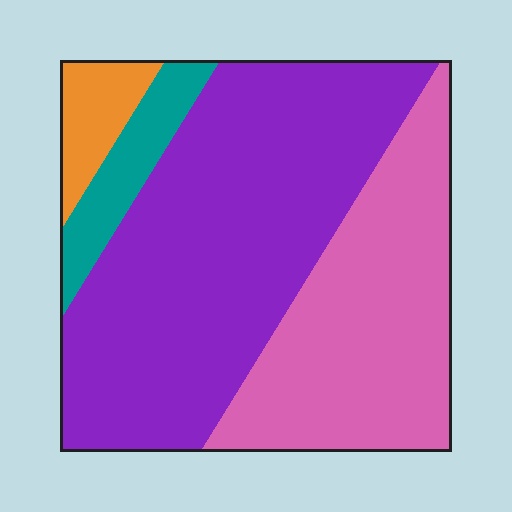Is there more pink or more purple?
Purple.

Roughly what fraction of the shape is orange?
Orange takes up less than a sixth of the shape.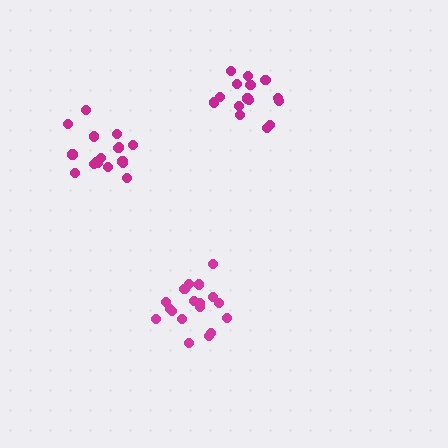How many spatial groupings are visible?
There are 3 spatial groupings.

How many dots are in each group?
Group 1: 17 dots, Group 2: 15 dots, Group 3: 18 dots (50 total).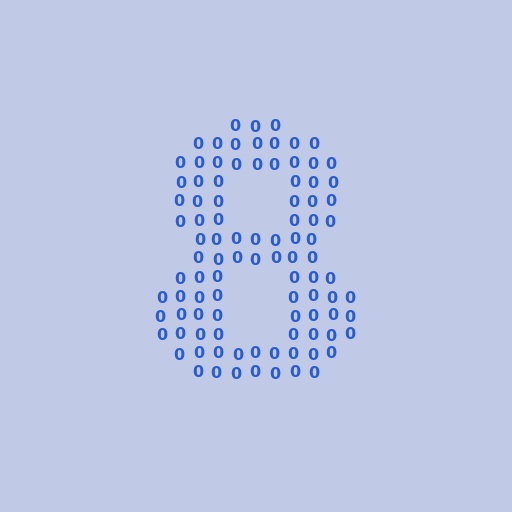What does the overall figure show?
The overall figure shows the digit 8.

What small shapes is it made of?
It is made of small digit 0's.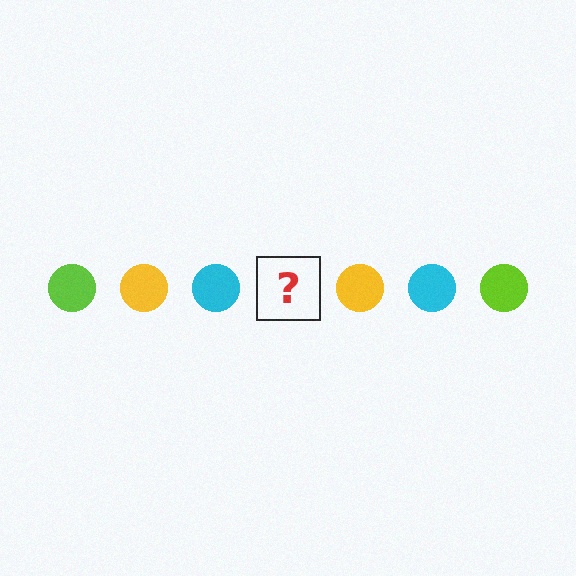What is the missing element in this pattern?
The missing element is a lime circle.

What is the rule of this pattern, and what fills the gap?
The rule is that the pattern cycles through lime, yellow, cyan circles. The gap should be filled with a lime circle.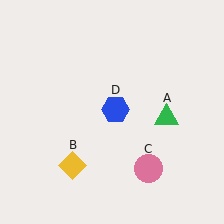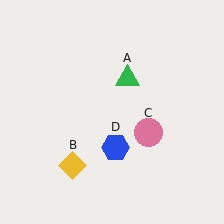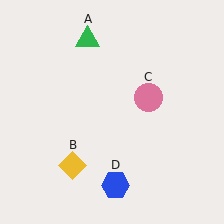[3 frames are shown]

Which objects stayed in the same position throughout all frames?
Yellow diamond (object B) remained stationary.